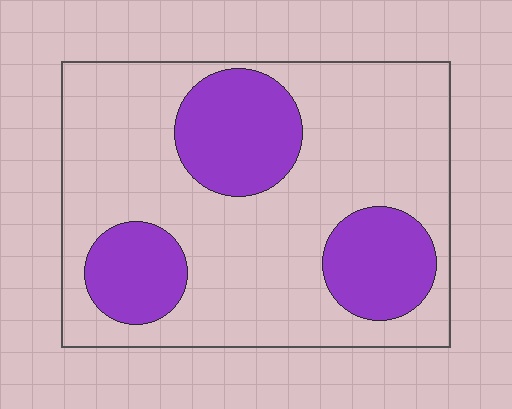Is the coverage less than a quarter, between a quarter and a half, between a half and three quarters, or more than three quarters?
Between a quarter and a half.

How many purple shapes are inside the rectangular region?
3.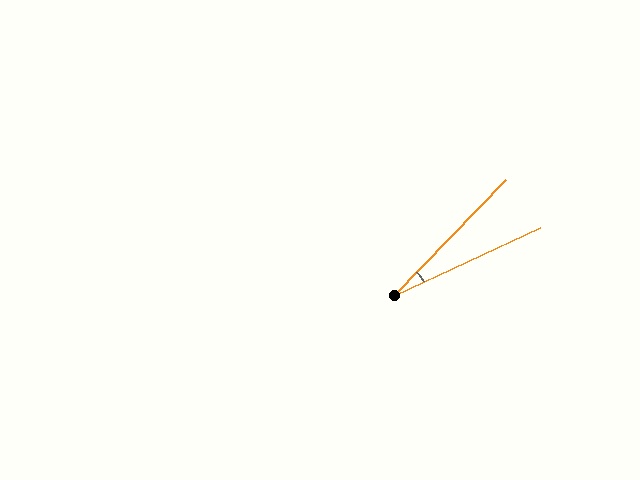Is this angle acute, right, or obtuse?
It is acute.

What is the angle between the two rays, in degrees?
Approximately 21 degrees.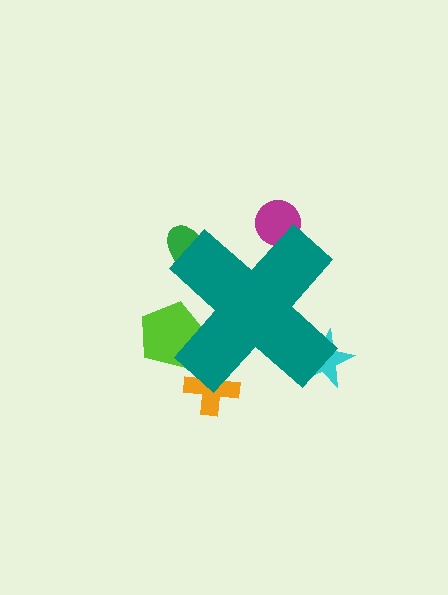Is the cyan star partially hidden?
Yes, the cyan star is partially hidden behind the teal cross.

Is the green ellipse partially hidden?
Yes, the green ellipse is partially hidden behind the teal cross.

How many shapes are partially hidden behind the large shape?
5 shapes are partially hidden.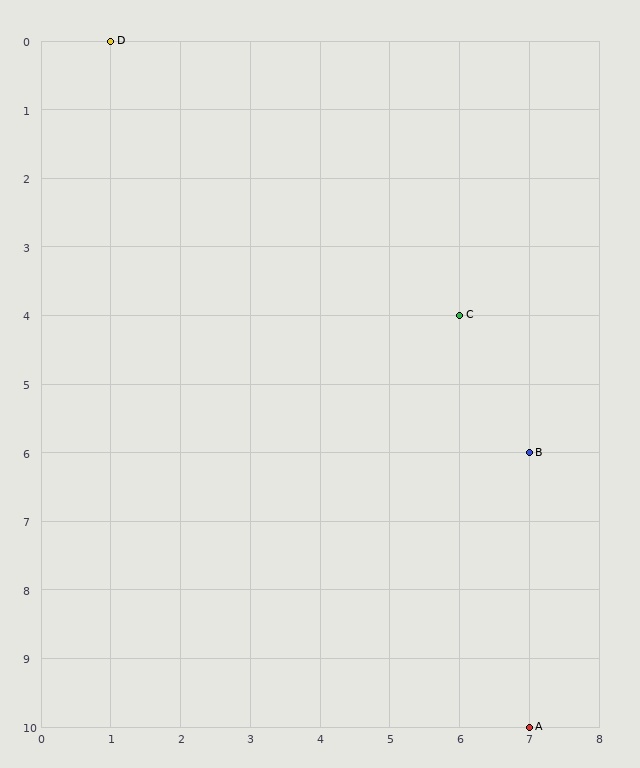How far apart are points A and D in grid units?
Points A and D are 6 columns and 10 rows apart (about 11.7 grid units diagonally).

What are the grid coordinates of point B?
Point B is at grid coordinates (7, 6).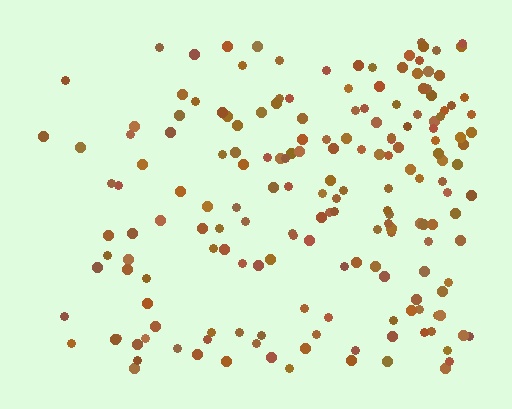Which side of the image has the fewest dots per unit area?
The left.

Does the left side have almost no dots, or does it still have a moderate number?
Still a moderate number, just noticeably fewer than the right.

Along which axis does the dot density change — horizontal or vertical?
Horizontal.